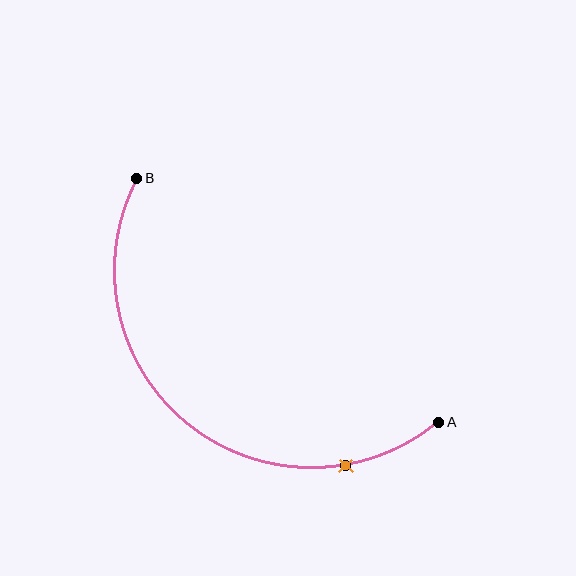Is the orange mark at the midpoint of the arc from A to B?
No. The orange mark lies on the arc but is closer to endpoint A. The arc midpoint would be at the point on the curve equidistant along the arc from both A and B.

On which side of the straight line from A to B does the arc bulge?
The arc bulges below and to the left of the straight line connecting A and B.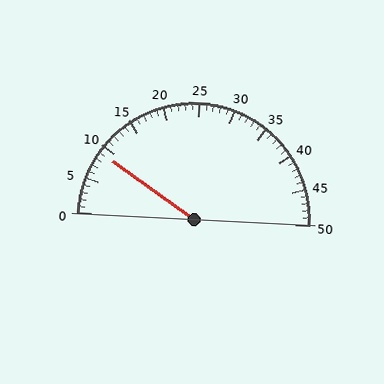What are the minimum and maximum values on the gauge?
The gauge ranges from 0 to 50.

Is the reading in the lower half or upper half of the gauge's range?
The reading is in the lower half of the range (0 to 50).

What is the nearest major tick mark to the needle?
The nearest major tick mark is 10.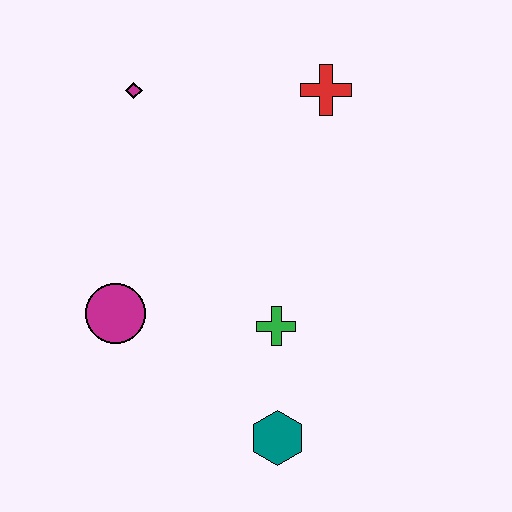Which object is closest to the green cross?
The teal hexagon is closest to the green cross.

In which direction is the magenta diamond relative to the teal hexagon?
The magenta diamond is above the teal hexagon.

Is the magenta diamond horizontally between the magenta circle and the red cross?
Yes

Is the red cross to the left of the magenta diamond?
No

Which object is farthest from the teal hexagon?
The magenta diamond is farthest from the teal hexagon.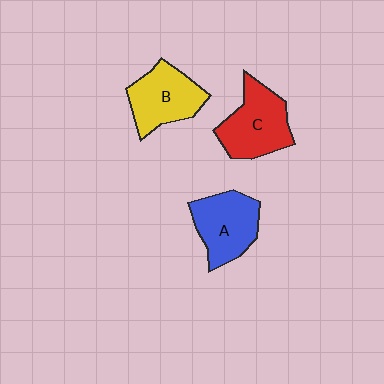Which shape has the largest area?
Shape C (red).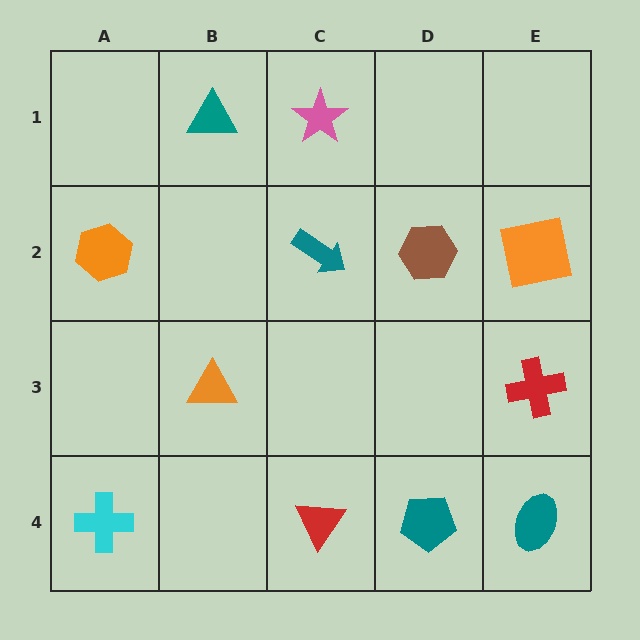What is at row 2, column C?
A teal arrow.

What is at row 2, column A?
An orange hexagon.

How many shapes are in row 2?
4 shapes.